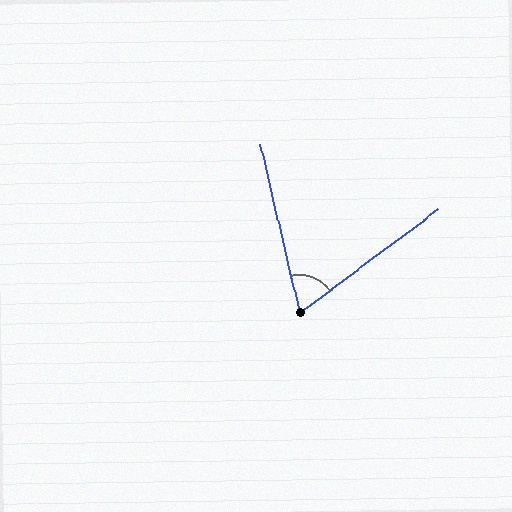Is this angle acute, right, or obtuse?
It is acute.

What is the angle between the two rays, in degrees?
Approximately 66 degrees.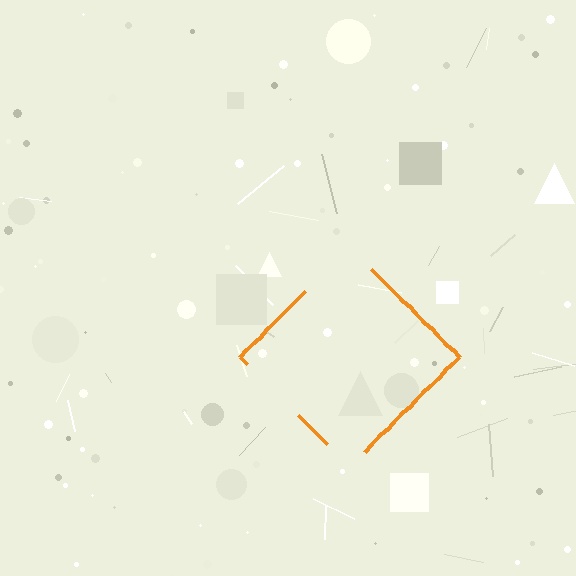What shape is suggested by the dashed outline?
The dashed outline suggests a diamond.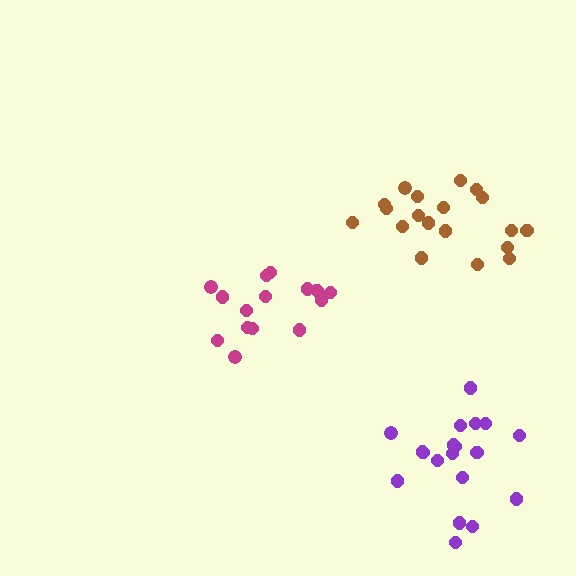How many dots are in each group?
Group 1: 19 dots, Group 2: 15 dots, Group 3: 19 dots (53 total).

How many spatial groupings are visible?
There are 3 spatial groupings.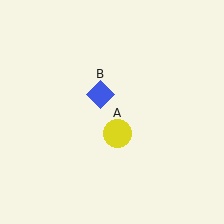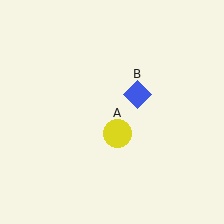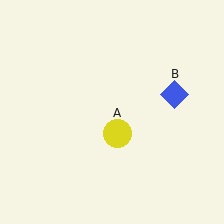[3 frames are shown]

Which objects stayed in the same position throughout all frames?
Yellow circle (object A) remained stationary.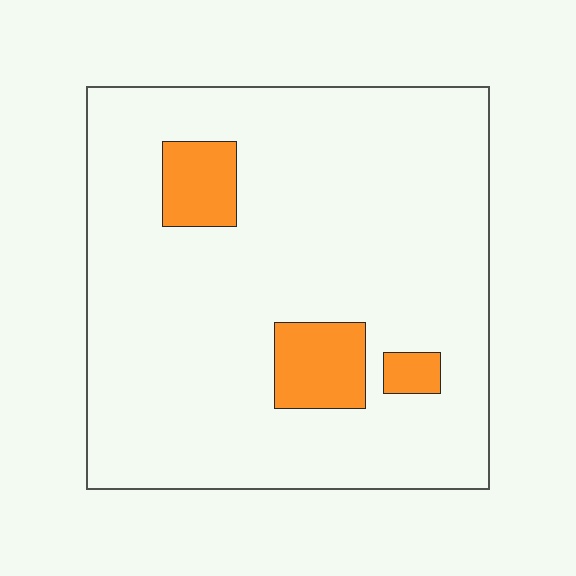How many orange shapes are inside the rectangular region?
3.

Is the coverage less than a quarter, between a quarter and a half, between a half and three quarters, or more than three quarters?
Less than a quarter.